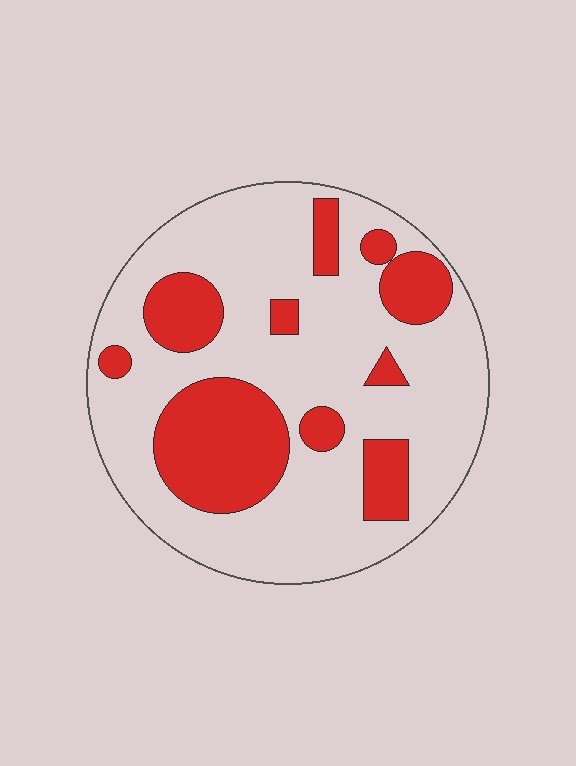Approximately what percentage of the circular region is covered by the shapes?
Approximately 30%.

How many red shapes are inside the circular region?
10.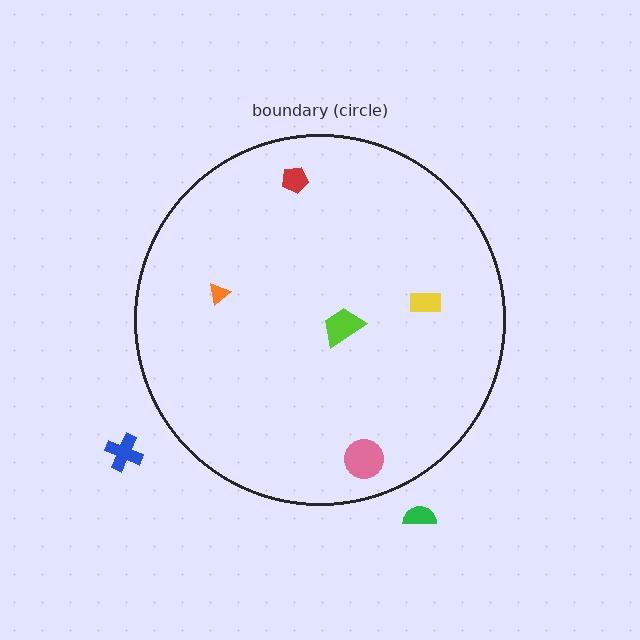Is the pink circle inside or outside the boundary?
Inside.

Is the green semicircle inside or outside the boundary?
Outside.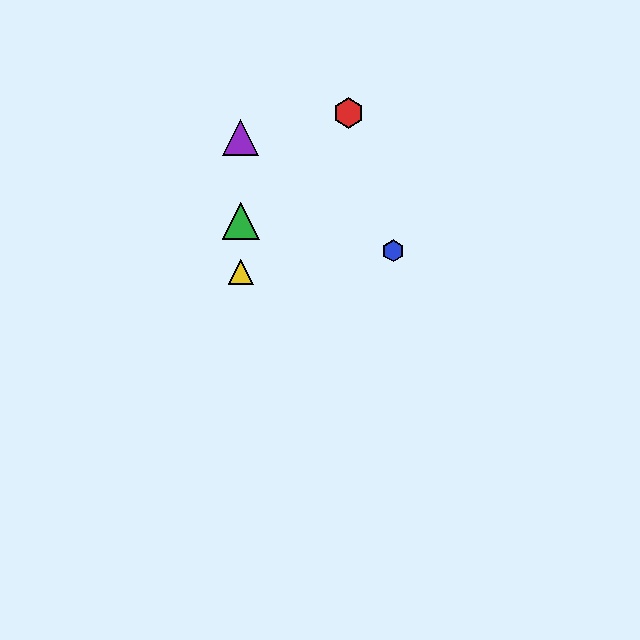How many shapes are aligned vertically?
3 shapes (the green triangle, the yellow triangle, the purple triangle) are aligned vertically.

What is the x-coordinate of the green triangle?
The green triangle is at x≈241.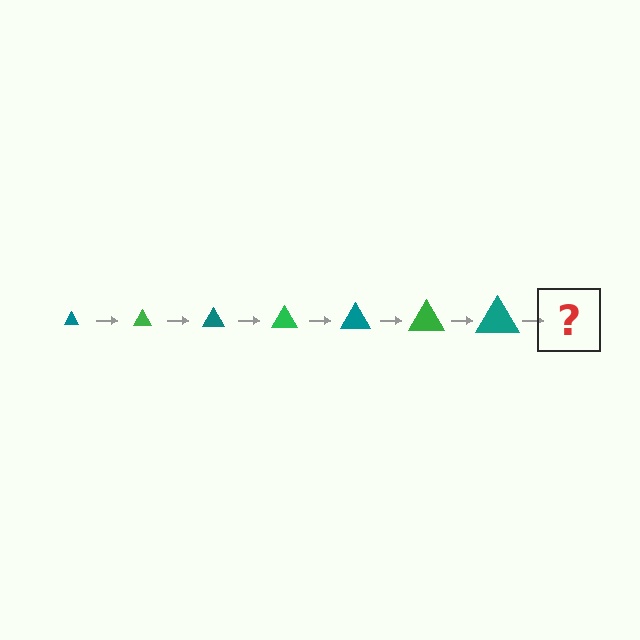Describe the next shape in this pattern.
It should be a green triangle, larger than the previous one.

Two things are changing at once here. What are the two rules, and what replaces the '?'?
The two rules are that the triangle grows larger each step and the color cycles through teal and green. The '?' should be a green triangle, larger than the previous one.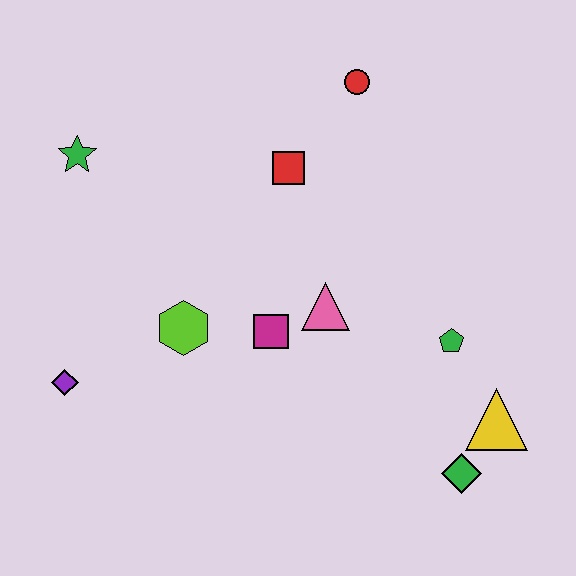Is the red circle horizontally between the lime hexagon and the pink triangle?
No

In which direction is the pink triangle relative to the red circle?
The pink triangle is below the red circle.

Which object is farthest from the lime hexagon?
The yellow triangle is farthest from the lime hexagon.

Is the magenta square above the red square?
No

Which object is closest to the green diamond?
The yellow triangle is closest to the green diamond.